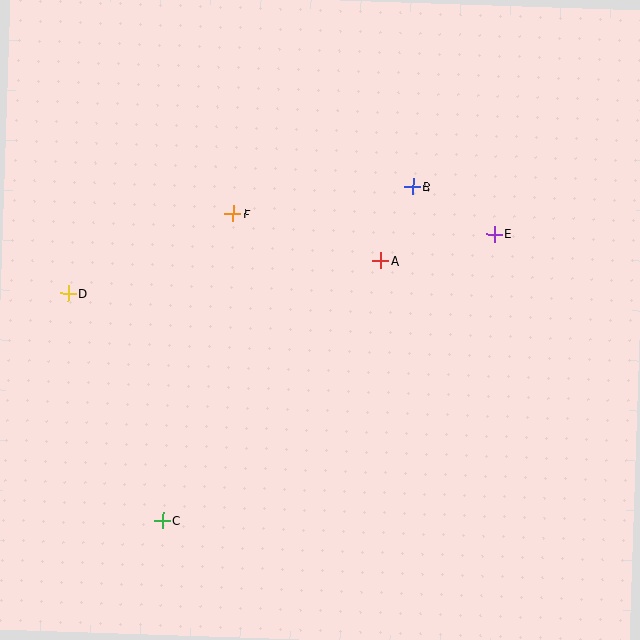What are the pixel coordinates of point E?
Point E is at (494, 234).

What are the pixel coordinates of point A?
Point A is at (381, 261).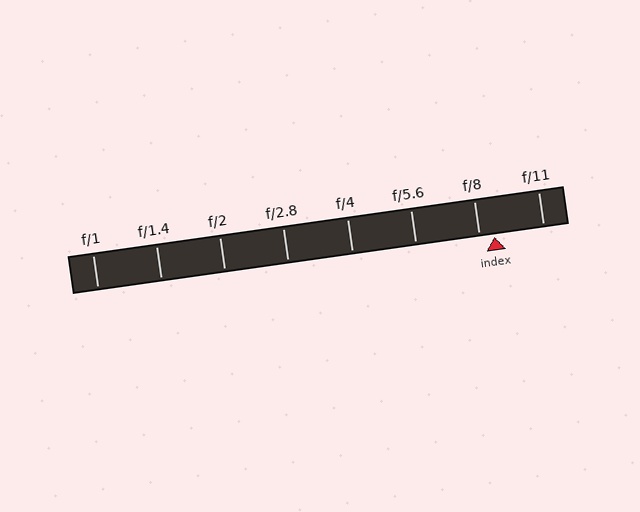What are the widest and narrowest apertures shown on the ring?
The widest aperture shown is f/1 and the narrowest is f/11.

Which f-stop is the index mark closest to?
The index mark is closest to f/8.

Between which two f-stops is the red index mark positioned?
The index mark is between f/8 and f/11.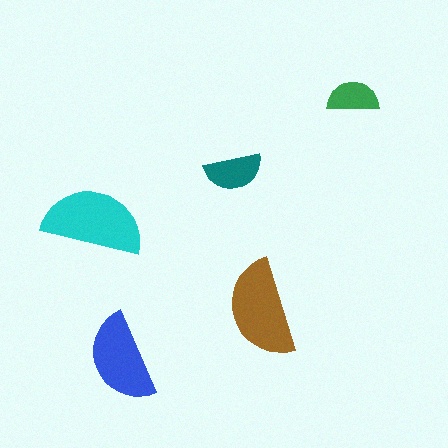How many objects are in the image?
There are 5 objects in the image.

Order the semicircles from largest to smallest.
the cyan one, the brown one, the blue one, the teal one, the green one.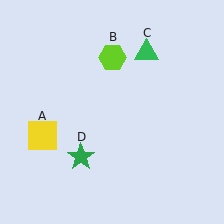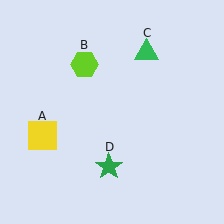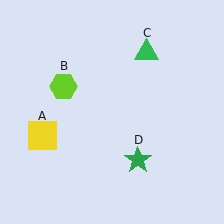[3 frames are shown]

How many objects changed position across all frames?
2 objects changed position: lime hexagon (object B), green star (object D).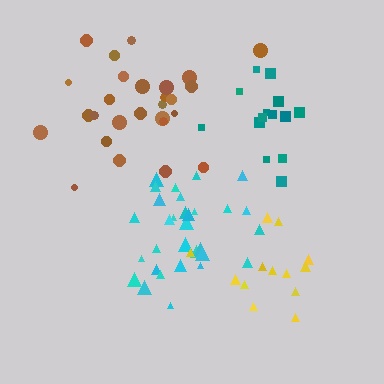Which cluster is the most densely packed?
Cyan.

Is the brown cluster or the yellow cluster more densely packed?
Yellow.